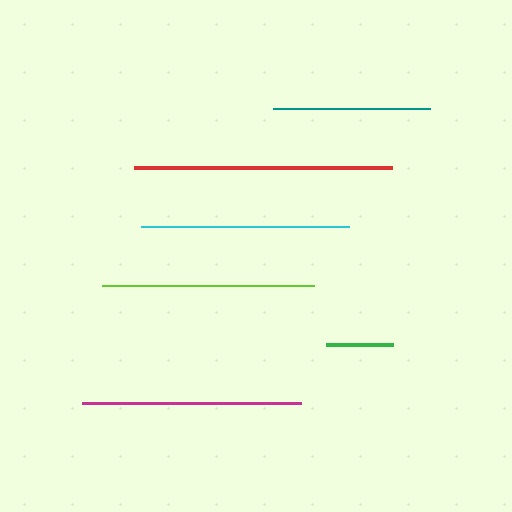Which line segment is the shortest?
The green line is the shortest at approximately 67 pixels.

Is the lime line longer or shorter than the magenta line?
The magenta line is longer than the lime line.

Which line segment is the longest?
The red line is the longest at approximately 257 pixels.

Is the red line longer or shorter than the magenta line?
The red line is longer than the magenta line.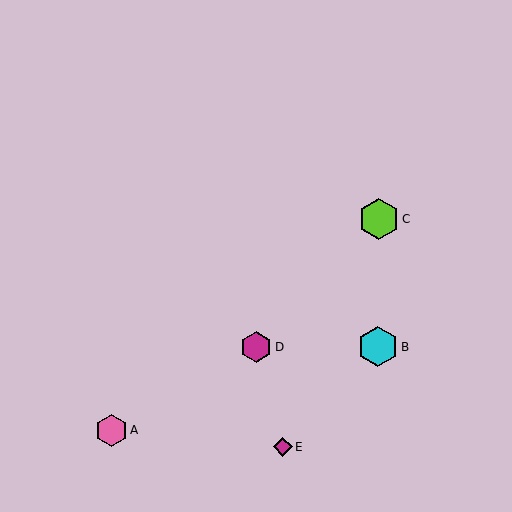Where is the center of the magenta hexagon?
The center of the magenta hexagon is at (256, 347).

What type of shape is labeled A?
Shape A is a pink hexagon.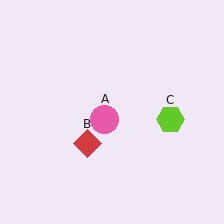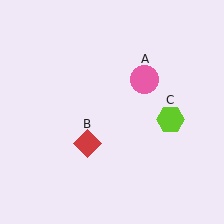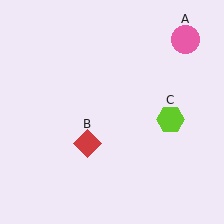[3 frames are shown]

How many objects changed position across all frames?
1 object changed position: pink circle (object A).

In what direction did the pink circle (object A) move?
The pink circle (object A) moved up and to the right.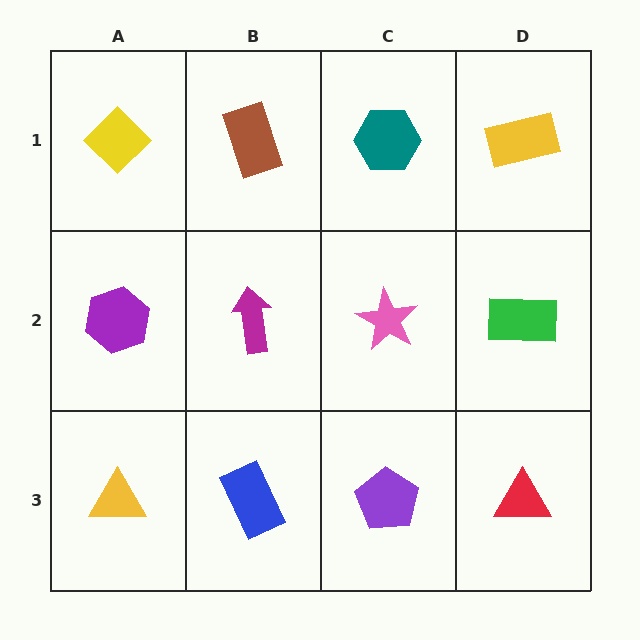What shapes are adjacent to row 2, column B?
A brown rectangle (row 1, column B), a blue rectangle (row 3, column B), a purple hexagon (row 2, column A), a pink star (row 2, column C).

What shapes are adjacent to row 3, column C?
A pink star (row 2, column C), a blue rectangle (row 3, column B), a red triangle (row 3, column D).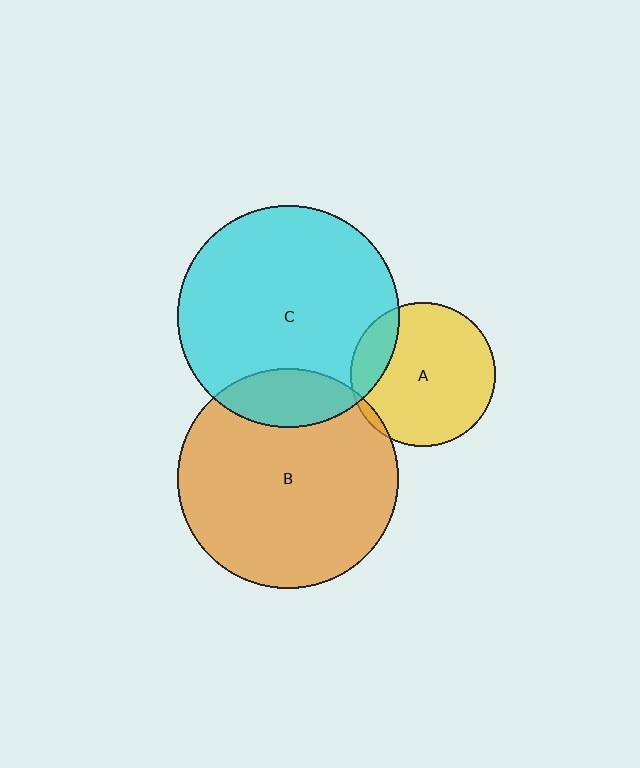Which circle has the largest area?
Circle C (cyan).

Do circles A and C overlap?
Yes.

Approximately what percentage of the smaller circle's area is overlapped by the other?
Approximately 15%.